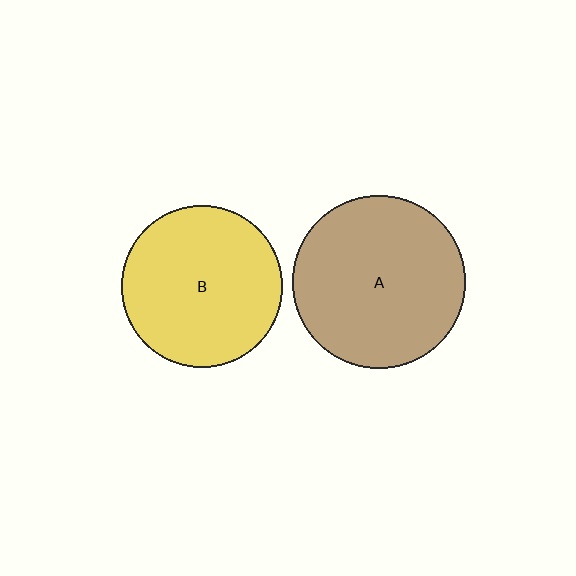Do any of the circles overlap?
No, none of the circles overlap.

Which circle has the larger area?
Circle A (brown).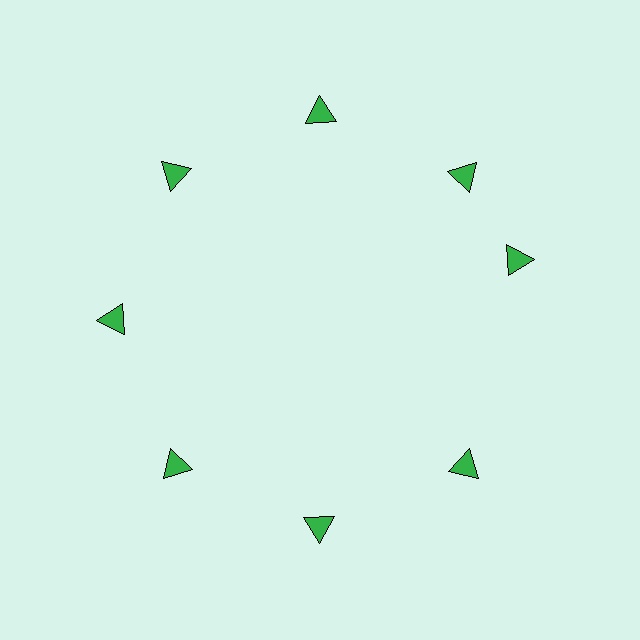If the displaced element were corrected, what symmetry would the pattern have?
It would have 8-fold rotational symmetry — the pattern would map onto itself every 45 degrees.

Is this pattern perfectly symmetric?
No. The 8 green triangles are arranged in a ring, but one element near the 3 o'clock position is rotated out of alignment along the ring, breaking the 8-fold rotational symmetry.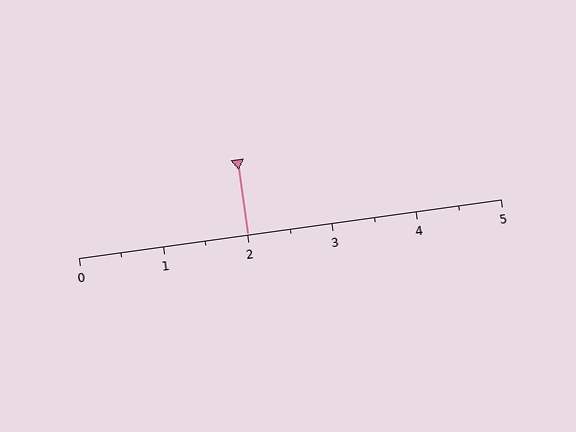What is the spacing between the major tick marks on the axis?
The major ticks are spaced 1 apart.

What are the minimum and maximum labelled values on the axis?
The axis runs from 0 to 5.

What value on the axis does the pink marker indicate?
The marker indicates approximately 2.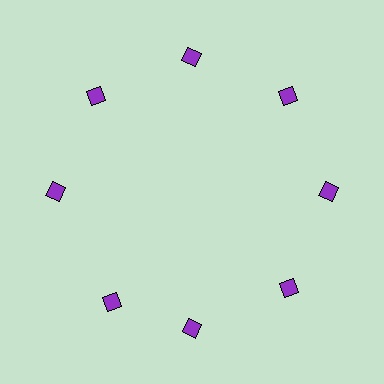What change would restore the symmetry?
The symmetry would be restored by rotating it back into even spacing with its neighbors so that all 8 diamonds sit at equal angles and equal distance from the center.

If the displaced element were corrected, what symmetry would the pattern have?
It would have 8-fold rotational symmetry — the pattern would map onto itself every 45 degrees.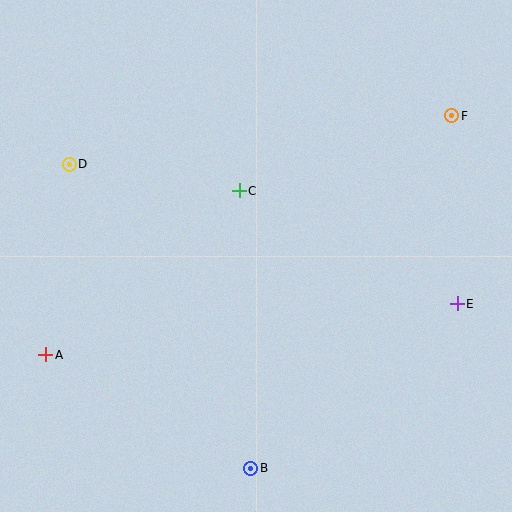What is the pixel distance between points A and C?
The distance between A and C is 253 pixels.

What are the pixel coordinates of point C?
Point C is at (239, 191).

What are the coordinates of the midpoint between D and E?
The midpoint between D and E is at (263, 234).